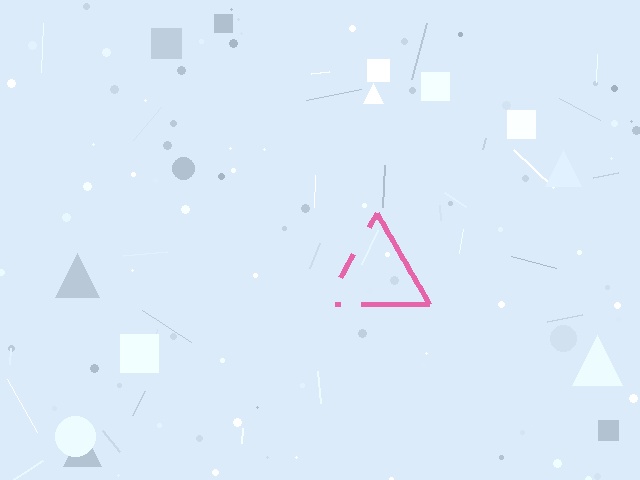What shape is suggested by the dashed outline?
The dashed outline suggests a triangle.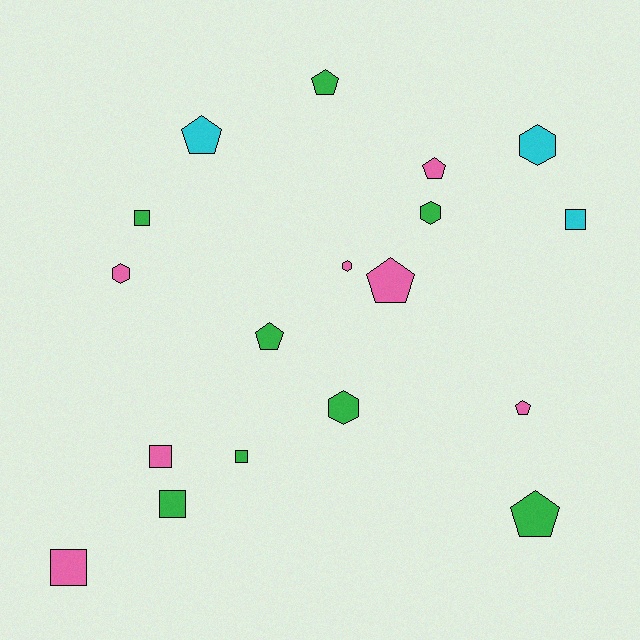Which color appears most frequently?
Green, with 8 objects.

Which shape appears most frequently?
Pentagon, with 7 objects.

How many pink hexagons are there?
There are 2 pink hexagons.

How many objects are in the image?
There are 18 objects.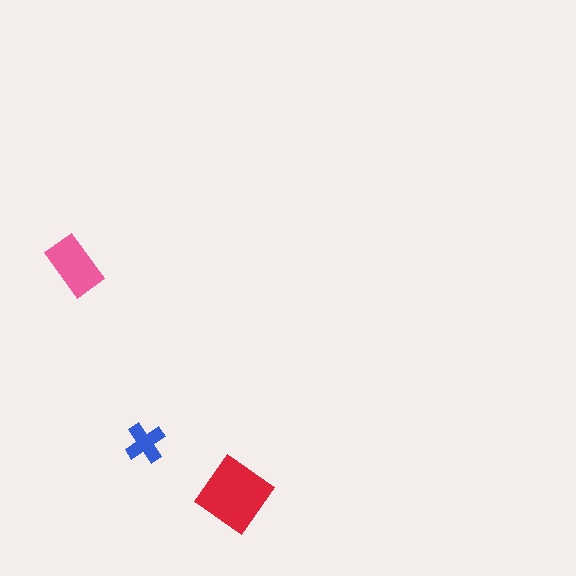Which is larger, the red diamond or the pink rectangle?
The red diamond.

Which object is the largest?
The red diamond.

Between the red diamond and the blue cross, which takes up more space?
The red diamond.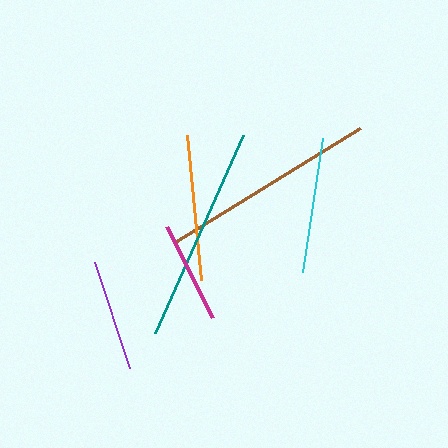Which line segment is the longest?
The brown line is the longest at approximately 217 pixels.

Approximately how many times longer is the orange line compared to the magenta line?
The orange line is approximately 1.4 times the length of the magenta line.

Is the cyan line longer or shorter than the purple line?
The cyan line is longer than the purple line.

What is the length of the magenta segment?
The magenta segment is approximately 102 pixels long.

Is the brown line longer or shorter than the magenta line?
The brown line is longer than the magenta line.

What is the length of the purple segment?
The purple segment is approximately 111 pixels long.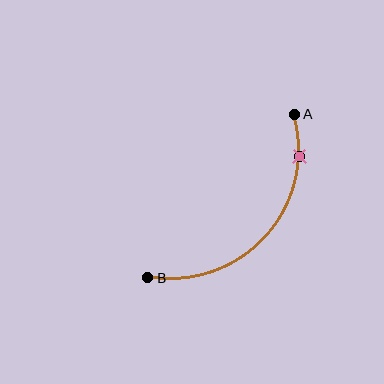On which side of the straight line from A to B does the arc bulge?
The arc bulges below and to the right of the straight line connecting A and B.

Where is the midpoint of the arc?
The arc midpoint is the point on the curve farthest from the straight line joining A and B. It sits below and to the right of that line.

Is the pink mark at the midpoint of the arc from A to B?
No. The pink mark lies on the arc but is closer to endpoint A. The arc midpoint would be at the point on the curve equidistant along the arc from both A and B.